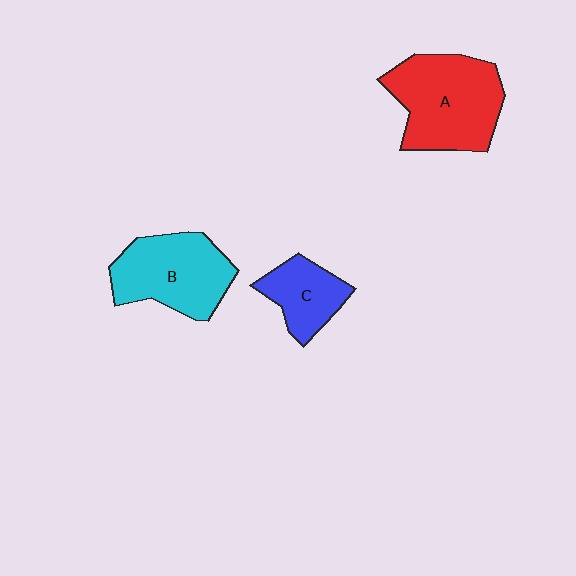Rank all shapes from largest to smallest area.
From largest to smallest: A (red), B (cyan), C (blue).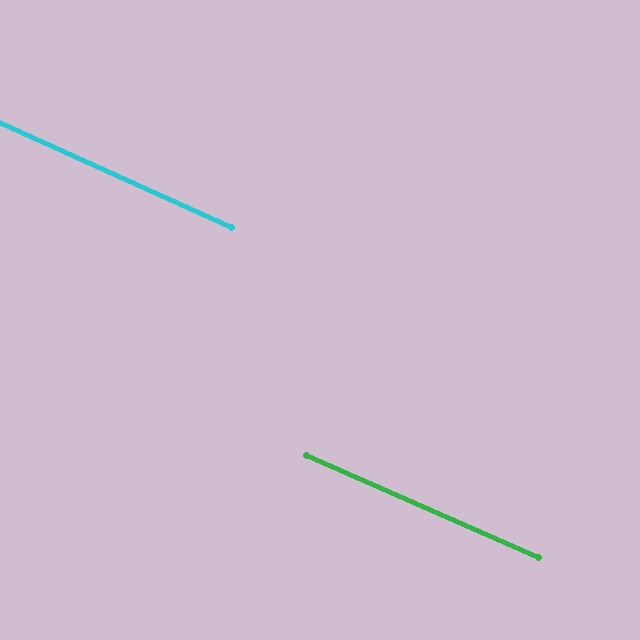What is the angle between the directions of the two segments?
Approximately 0 degrees.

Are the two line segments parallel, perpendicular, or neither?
Parallel — their directions differ by only 0.5°.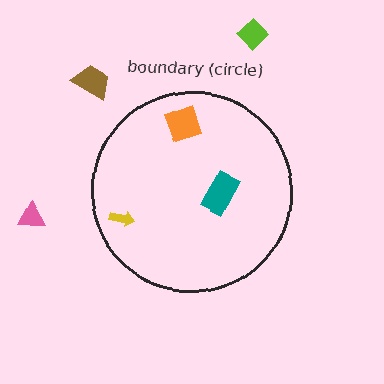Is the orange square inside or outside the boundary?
Inside.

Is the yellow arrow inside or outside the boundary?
Inside.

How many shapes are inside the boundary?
3 inside, 3 outside.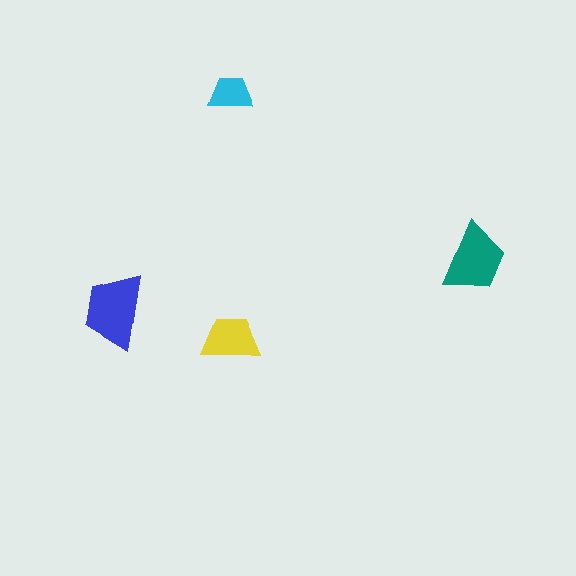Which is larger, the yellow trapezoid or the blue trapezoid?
The blue one.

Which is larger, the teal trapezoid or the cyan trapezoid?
The teal one.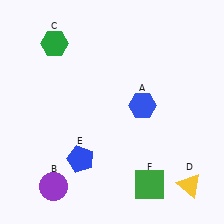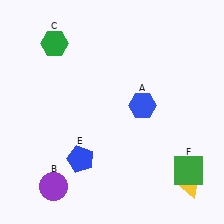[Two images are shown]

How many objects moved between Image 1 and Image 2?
1 object moved between the two images.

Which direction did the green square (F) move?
The green square (F) moved right.